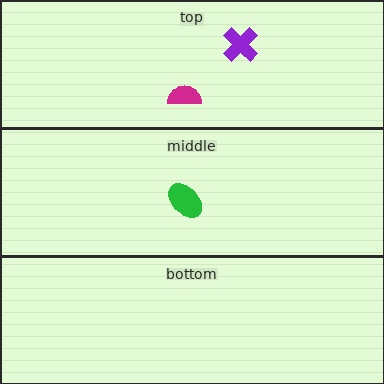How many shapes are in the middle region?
1.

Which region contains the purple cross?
The top region.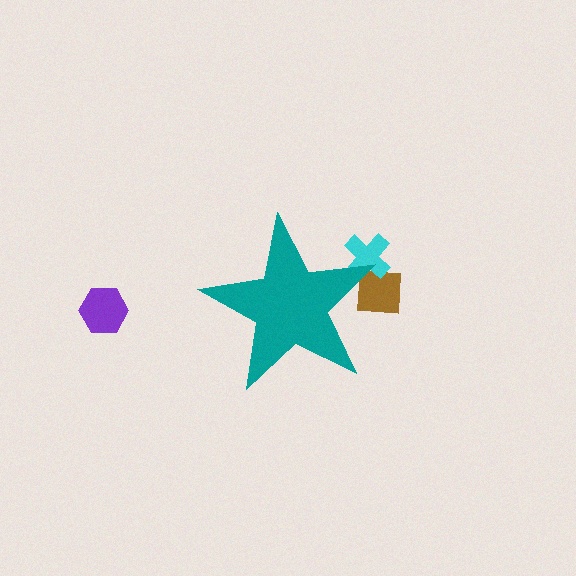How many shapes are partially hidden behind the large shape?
2 shapes are partially hidden.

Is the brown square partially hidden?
Yes, the brown square is partially hidden behind the teal star.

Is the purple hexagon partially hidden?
No, the purple hexagon is fully visible.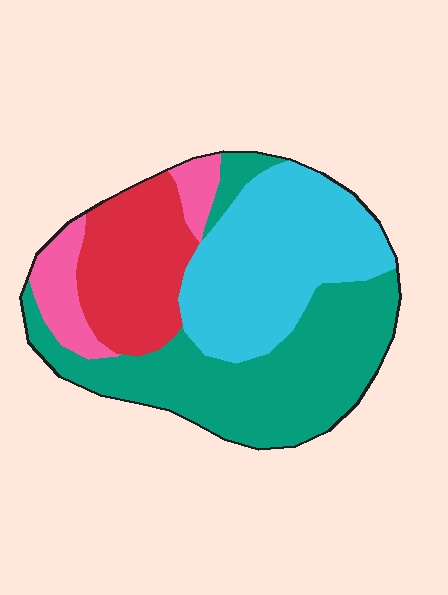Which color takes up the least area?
Pink, at roughly 10%.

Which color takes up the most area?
Teal, at roughly 40%.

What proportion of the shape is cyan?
Cyan covers about 30% of the shape.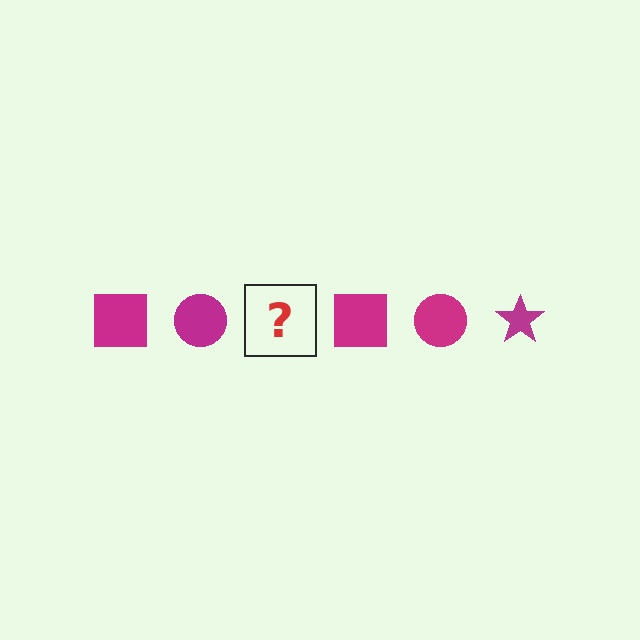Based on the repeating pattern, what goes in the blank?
The blank should be a magenta star.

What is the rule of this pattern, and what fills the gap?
The rule is that the pattern cycles through square, circle, star shapes in magenta. The gap should be filled with a magenta star.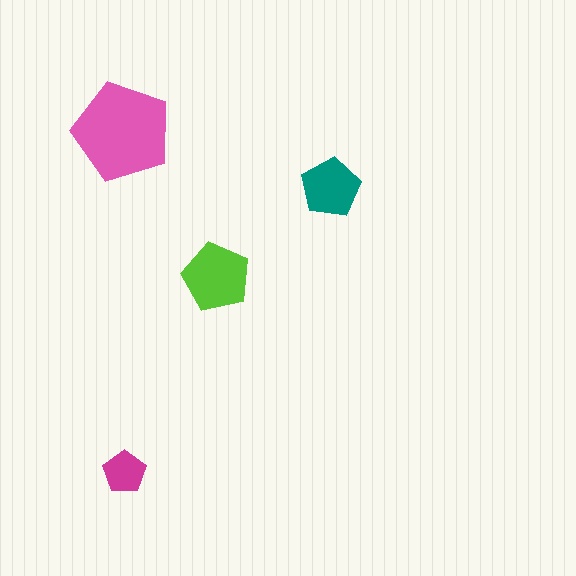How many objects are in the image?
There are 4 objects in the image.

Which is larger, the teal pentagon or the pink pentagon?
The pink one.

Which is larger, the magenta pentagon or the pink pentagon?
The pink one.